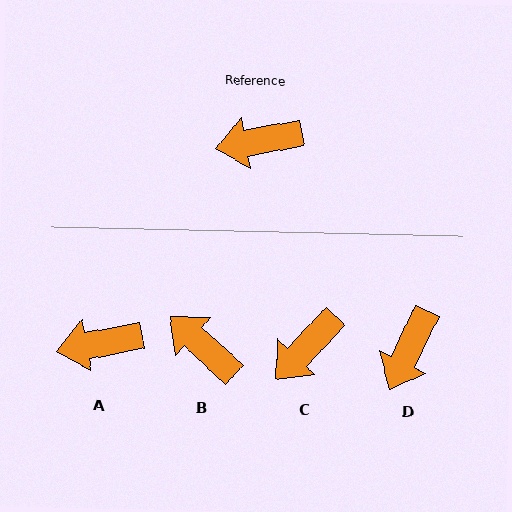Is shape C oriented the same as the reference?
No, it is off by about 36 degrees.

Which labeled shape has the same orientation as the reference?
A.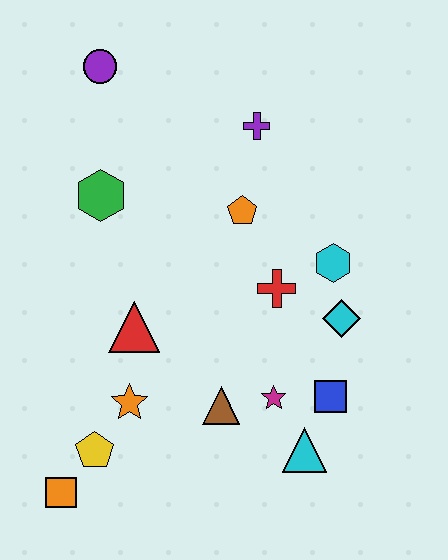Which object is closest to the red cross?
The cyan hexagon is closest to the red cross.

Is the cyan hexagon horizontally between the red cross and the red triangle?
No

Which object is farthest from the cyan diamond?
The purple circle is farthest from the cyan diamond.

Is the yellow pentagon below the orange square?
No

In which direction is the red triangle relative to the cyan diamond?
The red triangle is to the left of the cyan diamond.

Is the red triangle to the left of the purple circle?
No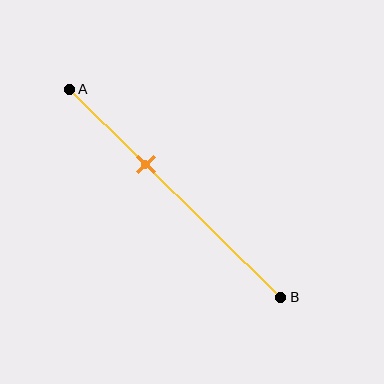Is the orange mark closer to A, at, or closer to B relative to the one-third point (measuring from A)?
The orange mark is approximately at the one-third point of segment AB.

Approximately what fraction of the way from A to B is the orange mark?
The orange mark is approximately 35% of the way from A to B.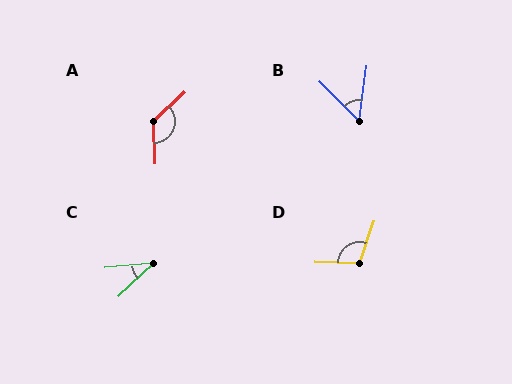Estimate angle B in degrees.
Approximately 53 degrees.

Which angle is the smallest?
C, at approximately 38 degrees.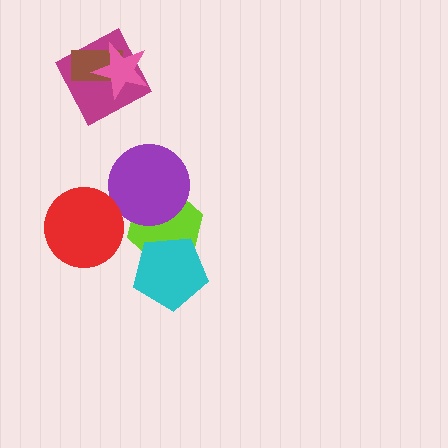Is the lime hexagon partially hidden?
Yes, it is partially covered by another shape.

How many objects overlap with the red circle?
0 objects overlap with the red circle.